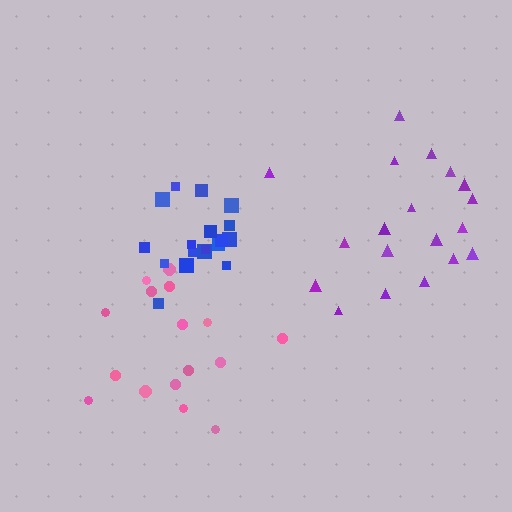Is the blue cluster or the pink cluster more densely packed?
Blue.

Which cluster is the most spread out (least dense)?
Pink.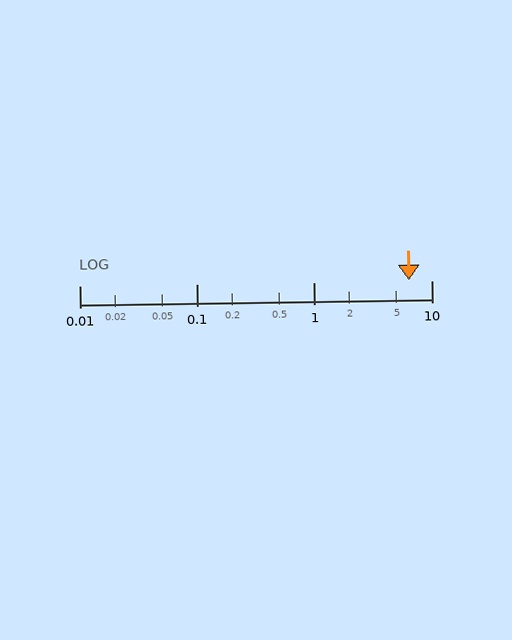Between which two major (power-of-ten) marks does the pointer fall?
The pointer is between 1 and 10.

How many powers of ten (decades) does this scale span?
The scale spans 3 decades, from 0.01 to 10.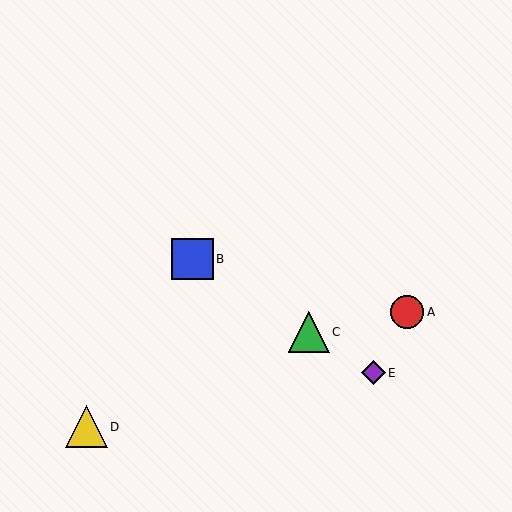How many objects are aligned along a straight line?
3 objects (B, C, E) are aligned along a straight line.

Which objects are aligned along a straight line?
Objects B, C, E are aligned along a straight line.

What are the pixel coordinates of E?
Object E is at (373, 373).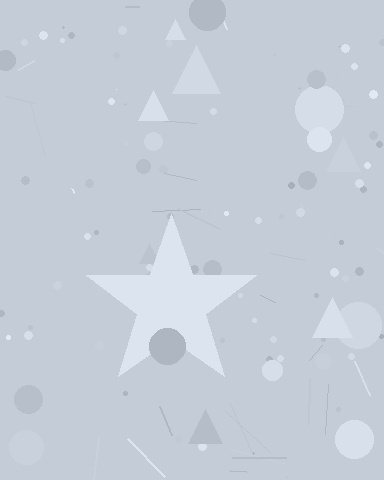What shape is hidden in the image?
A star is hidden in the image.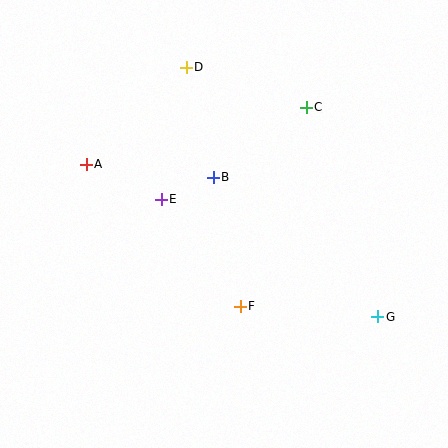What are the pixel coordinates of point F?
Point F is at (240, 306).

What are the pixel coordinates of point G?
Point G is at (378, 317).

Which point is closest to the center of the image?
Point B at (213, 177) is closest to the center.